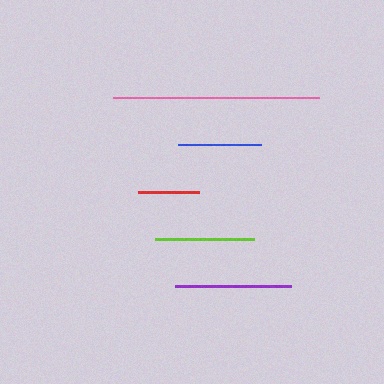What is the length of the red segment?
The red segment is approximately 61 pixels long.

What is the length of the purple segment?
The purple segment is approximately 116 pixels long.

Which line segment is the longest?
The pink line is the longest at approximately 206 pixels.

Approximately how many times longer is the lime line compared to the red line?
The lime line is approximately 1.6 times the length of the red line.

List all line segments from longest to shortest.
From longest to shortest: pink, purple, lime, blue, red.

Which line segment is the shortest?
The red line is the shortest at approximately 61 pixels.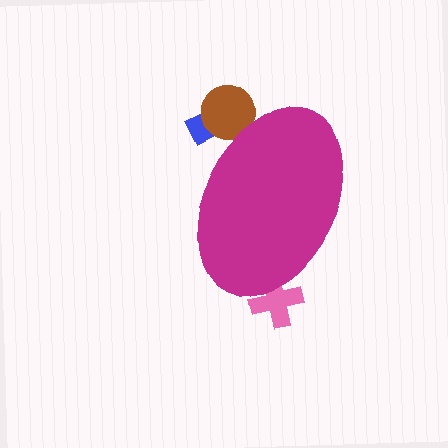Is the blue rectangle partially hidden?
Yes, the blue rectangle is partially hidden behind the magenta ellipse.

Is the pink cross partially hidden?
Yes, the pink cross is partially hidden behind the magenta ellipse.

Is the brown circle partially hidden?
Yes, the brown circle is partially hidden behind the magenta ellipse.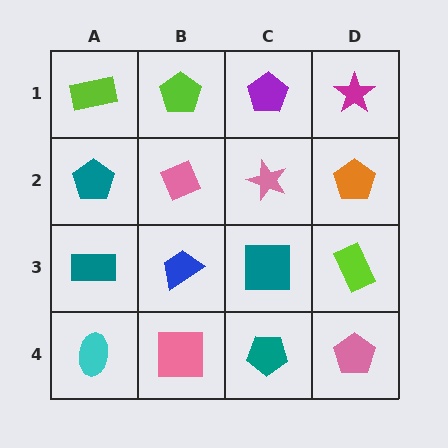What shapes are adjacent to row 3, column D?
An orange pentagon (row 2, column D), a pink pentagon (row 4, column D), a teal square (row 3, column C).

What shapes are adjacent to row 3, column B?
A pink diamond (row 2, column B), a pink square (row 4, column B), a teal rectangle (row 3, column A), a teal square (row 3, column C).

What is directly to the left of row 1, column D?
A purple pentagon.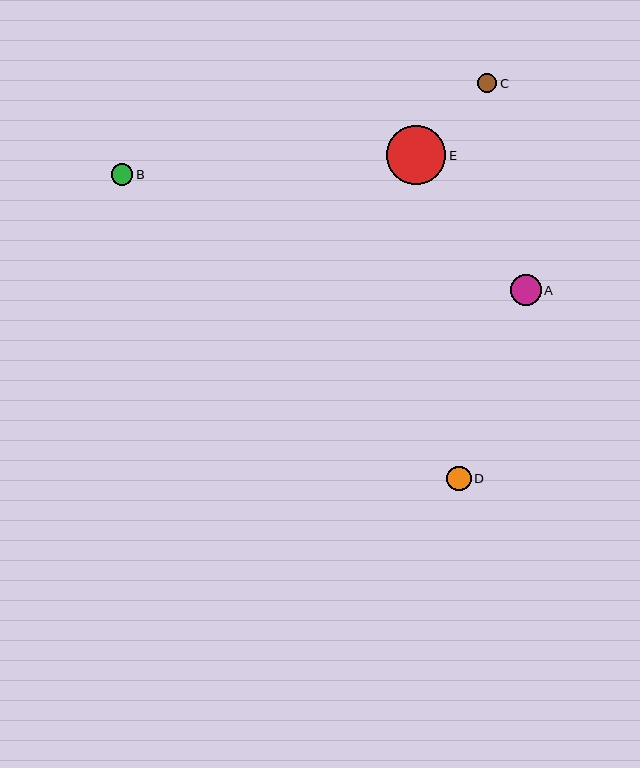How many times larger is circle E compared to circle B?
Circle E is approximately 2.7 times the size of circle B.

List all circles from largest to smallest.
From largest to smallest: E, A, D, B, C.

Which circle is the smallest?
Circle C is the smallest with a size of approximately 19 pixels.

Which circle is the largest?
Circle E is the largest with a size of approximately 59 pixels.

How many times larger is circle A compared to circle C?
Circle A is approximately 1.6 times the size of circle C.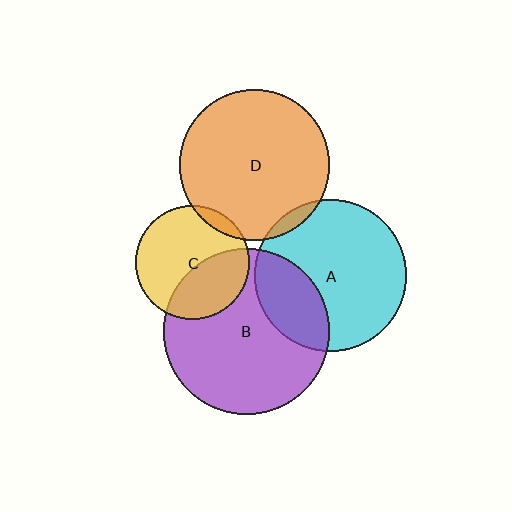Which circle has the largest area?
Circle B (purple).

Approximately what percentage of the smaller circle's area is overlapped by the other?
Approximately 5%.